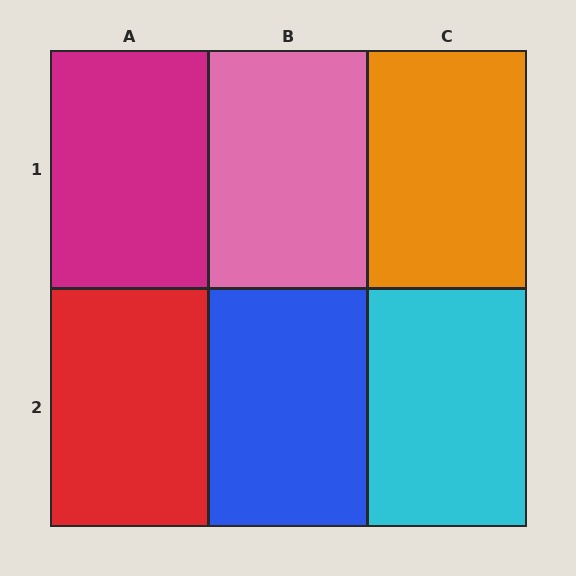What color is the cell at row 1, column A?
Magenta.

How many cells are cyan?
1 cell is cyan.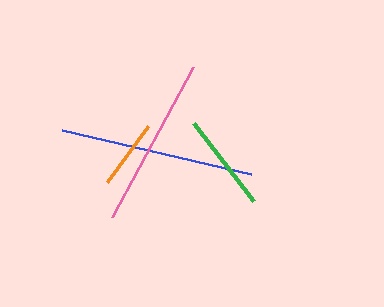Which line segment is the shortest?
The orange line is the shortest at approximately 70 pixels.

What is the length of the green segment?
The green segment is approximately 99 pixels long.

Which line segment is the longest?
The blue line is the longest at approximately 194 pixels.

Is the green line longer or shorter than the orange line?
The green line is longer than the orange line.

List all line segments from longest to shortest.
From longest to shortest: blue, pink, green, orange.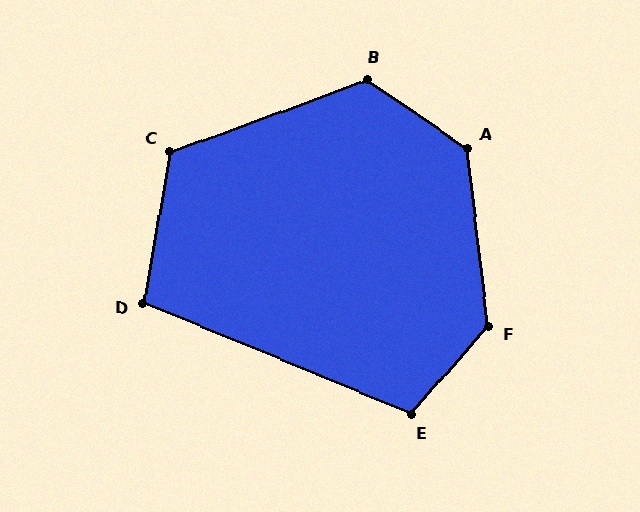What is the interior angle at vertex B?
Approximately 125 degrees (obtuse).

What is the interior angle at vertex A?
Approximately 131 degrees (obtuse).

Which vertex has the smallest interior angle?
D, at approximately 103 degrees.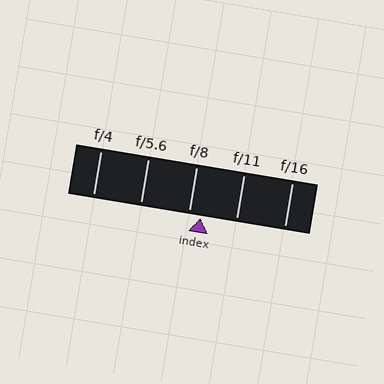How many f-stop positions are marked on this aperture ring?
There are 5 f-stop positions marked.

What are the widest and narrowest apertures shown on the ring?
The widest aperture shown is f/4 and the narrowest is f/16.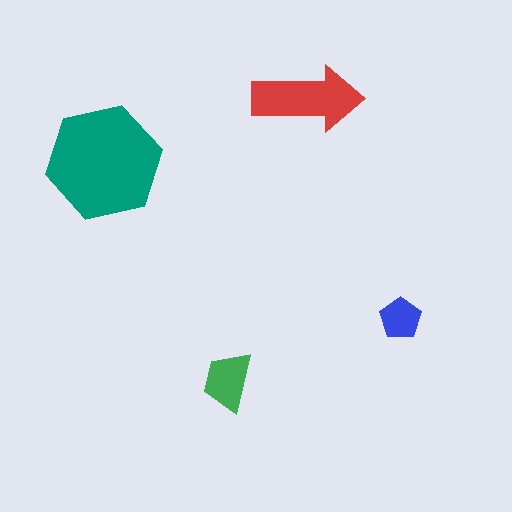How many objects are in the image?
There are 4 objects in the image.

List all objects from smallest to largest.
The blue pentagon, the green trapezoid, the red arrow, the teal hexagon.